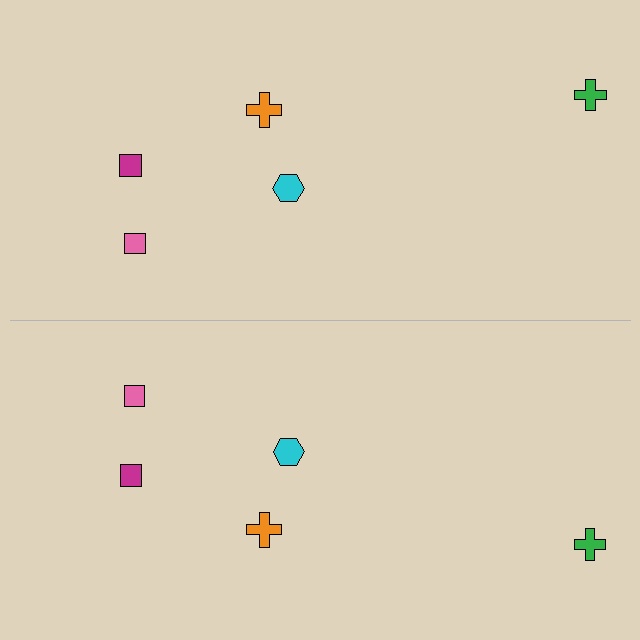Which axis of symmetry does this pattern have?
The pattern has a horizontal axis of symmetry running through the center of the image.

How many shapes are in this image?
There are 10 shapes in this image.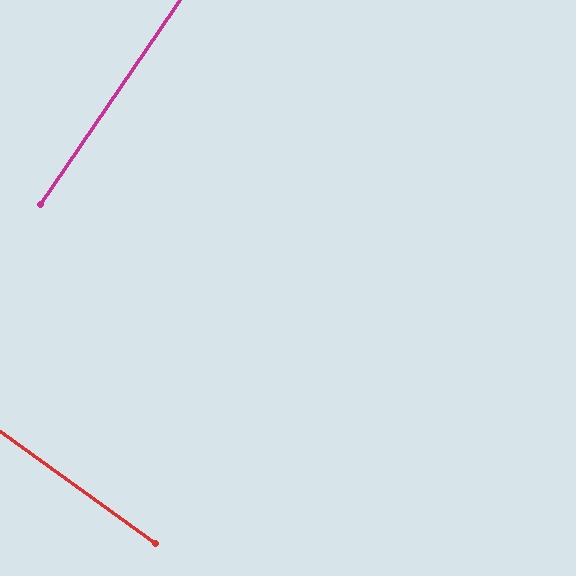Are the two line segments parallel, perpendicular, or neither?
Perpendicular — they meet at approximately 89°.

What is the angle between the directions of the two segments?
Approximately 89 degrees.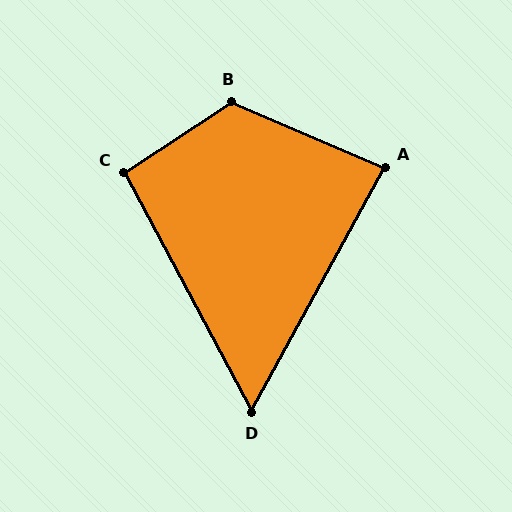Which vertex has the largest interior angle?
B, at approximately 123 degrees.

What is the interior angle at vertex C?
Approximately 95 degrees (obtuse).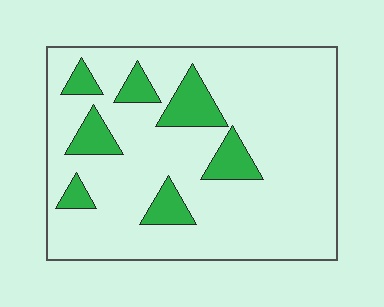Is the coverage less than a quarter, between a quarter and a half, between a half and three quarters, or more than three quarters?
Less than a quarter.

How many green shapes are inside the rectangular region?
7.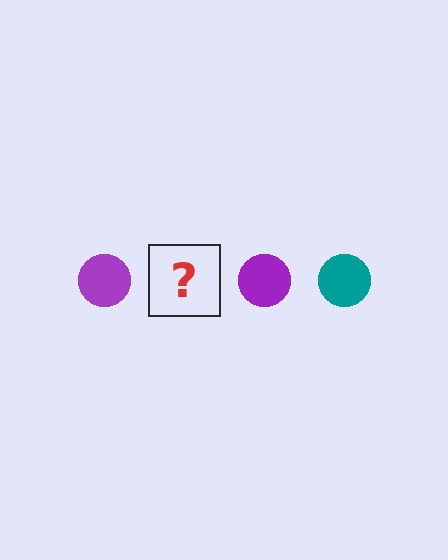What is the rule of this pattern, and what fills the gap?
The rule is that the pattern cycles through purple, teal circles. The gap should be filled with a teal circle.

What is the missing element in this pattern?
The missing element is a teal circle.